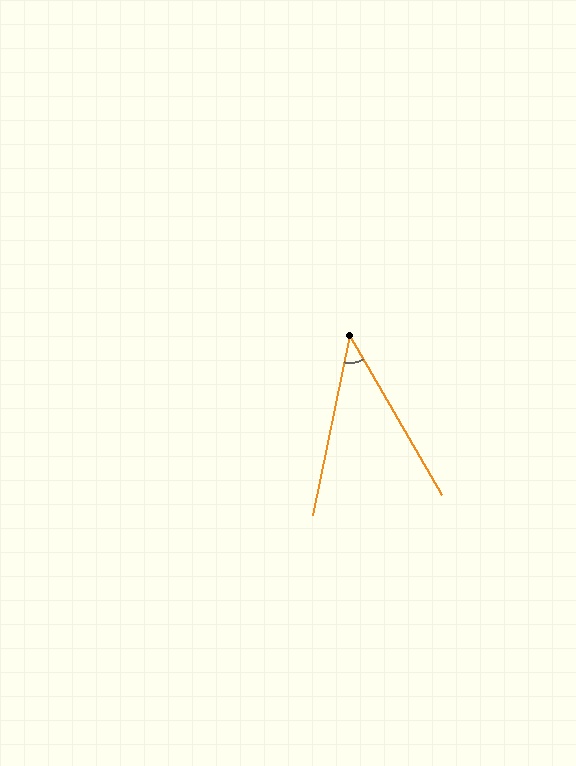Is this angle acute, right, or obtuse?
It is acute.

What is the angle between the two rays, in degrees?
Approximately 42 degrees.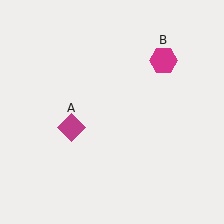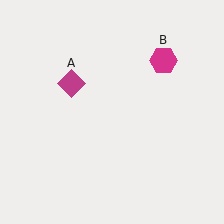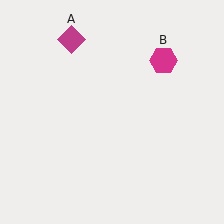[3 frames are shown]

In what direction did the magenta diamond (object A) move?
The magenta diamond (object A) moved up.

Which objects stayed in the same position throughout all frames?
Magenta hexagon (object B) remained stationary.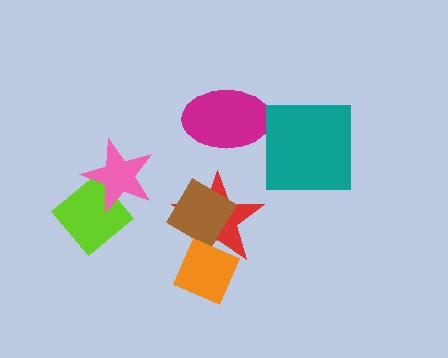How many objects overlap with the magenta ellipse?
0 objects overlap with the magenta ellipse.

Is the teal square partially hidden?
No, no other shape covers it.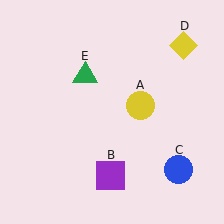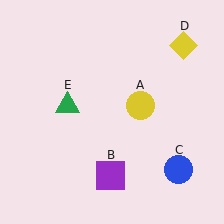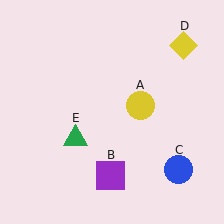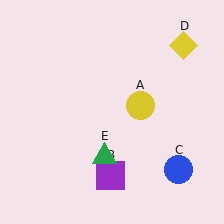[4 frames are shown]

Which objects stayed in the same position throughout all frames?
Yellow circle (object A) and purple square (object B) and blue circle (object C) and yellow diamond (object D) remained stationary.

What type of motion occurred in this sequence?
The green triangle (object E) rotated counterclockwise around the center of the scene.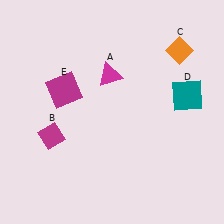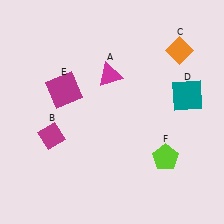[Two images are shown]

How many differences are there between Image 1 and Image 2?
There is 1 difference between the two images.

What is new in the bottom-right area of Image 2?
A lime pentagon (F) was added in the bottom-right area of Image 2.